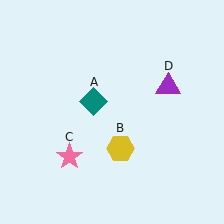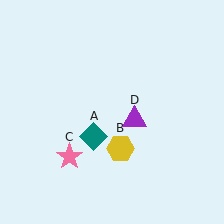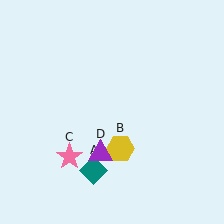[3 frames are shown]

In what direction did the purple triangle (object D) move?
The purple triangle (object D) moved down and to the left.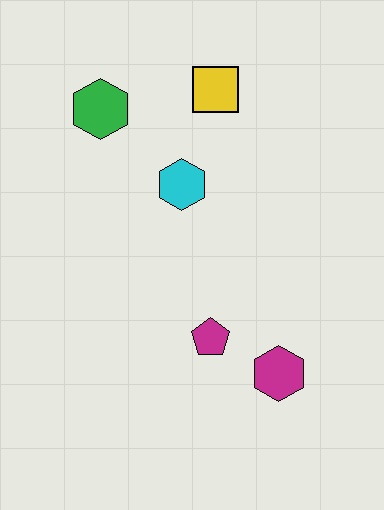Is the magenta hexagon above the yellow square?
No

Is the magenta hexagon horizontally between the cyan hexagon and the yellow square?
No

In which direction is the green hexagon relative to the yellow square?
The green hexagon is to the left of the yellow square.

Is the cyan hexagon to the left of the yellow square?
Yes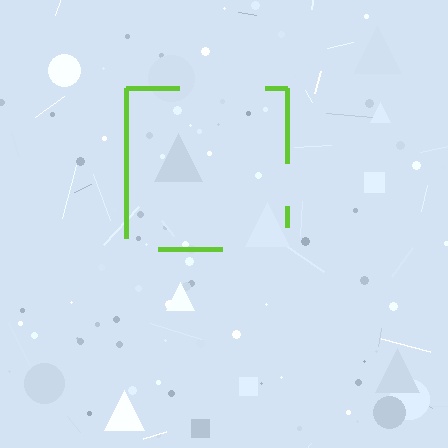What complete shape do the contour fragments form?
The contour fragments form a square.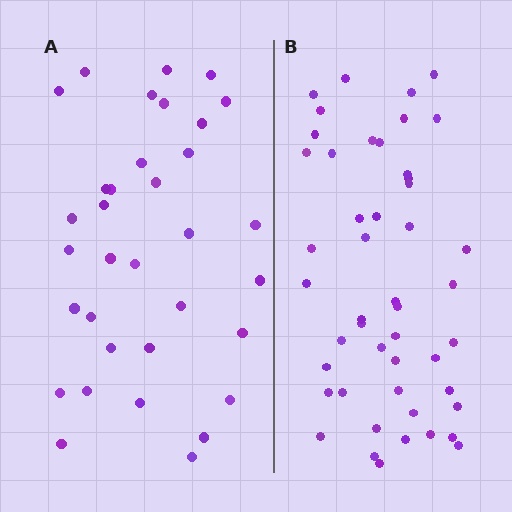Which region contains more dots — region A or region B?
Region B (the right region) has more dots.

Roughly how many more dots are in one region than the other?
Region B has approximately 15 more dots than region A.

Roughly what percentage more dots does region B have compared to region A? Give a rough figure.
About 40% more.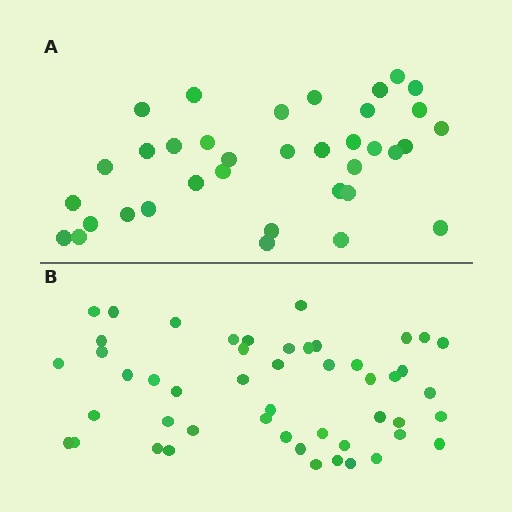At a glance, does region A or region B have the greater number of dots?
Region B (the bottom region) has more dots.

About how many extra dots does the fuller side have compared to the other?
Region B has approximately 15 more dots than region A.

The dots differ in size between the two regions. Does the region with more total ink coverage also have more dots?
No. Region A has more total ink coverage because its dots are larger, but region B actually contains more individual dots. Total area can be misleading — the number of items is what matters here.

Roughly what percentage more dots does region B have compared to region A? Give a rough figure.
About 35% more.